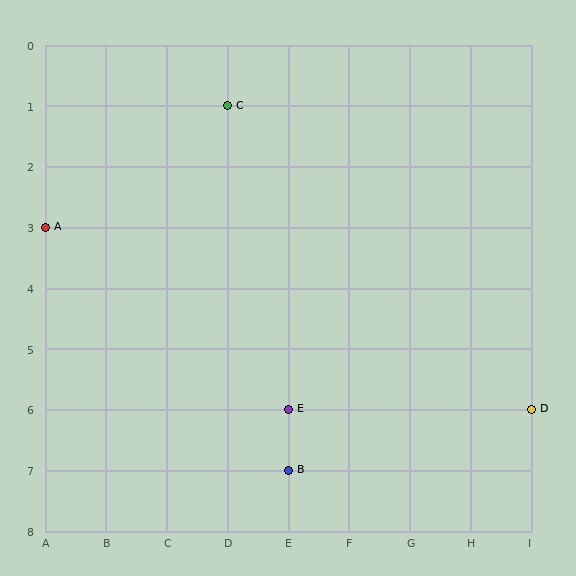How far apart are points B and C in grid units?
Points B and C are 1 column and 6 rows apart (about 6.1 grid units diagonally).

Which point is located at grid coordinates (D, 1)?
Point C is at (D, 1).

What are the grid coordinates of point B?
Point B is at grid coordinates (E, 7).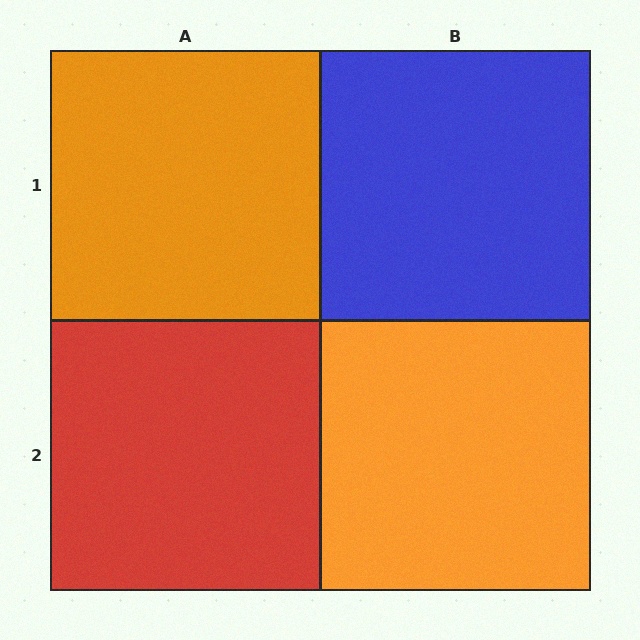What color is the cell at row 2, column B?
Orange.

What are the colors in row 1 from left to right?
Orange, blue.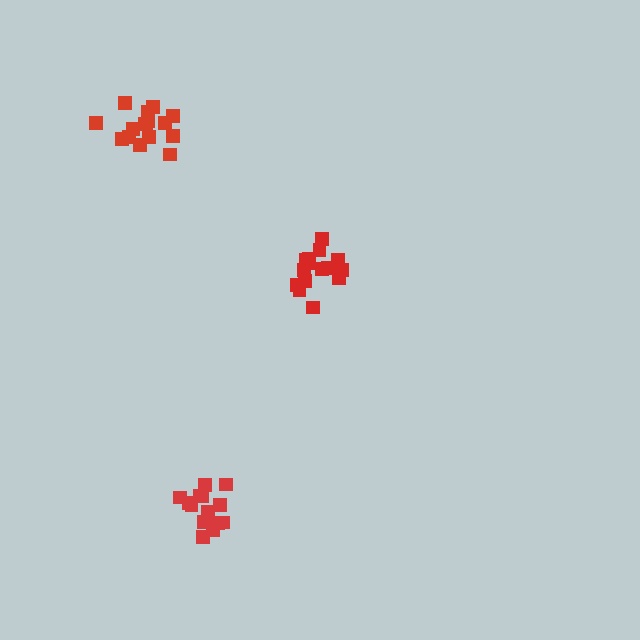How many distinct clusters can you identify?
There are 3 distinct clusters.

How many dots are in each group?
Group 1: 14 dots, Group 2: 15 dots, Group 3: 16 dots (45 total).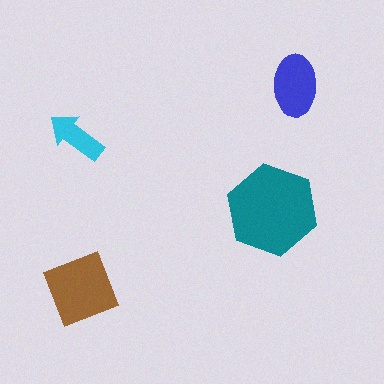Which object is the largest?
The teal hexagon.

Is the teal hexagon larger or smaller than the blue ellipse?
Larger.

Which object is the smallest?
The cyan arrow.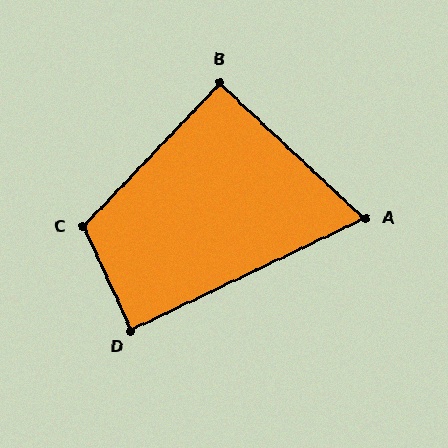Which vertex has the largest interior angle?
C, at approximately 111 degrees.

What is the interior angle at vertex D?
Approximately 89 degrees (approximately right).